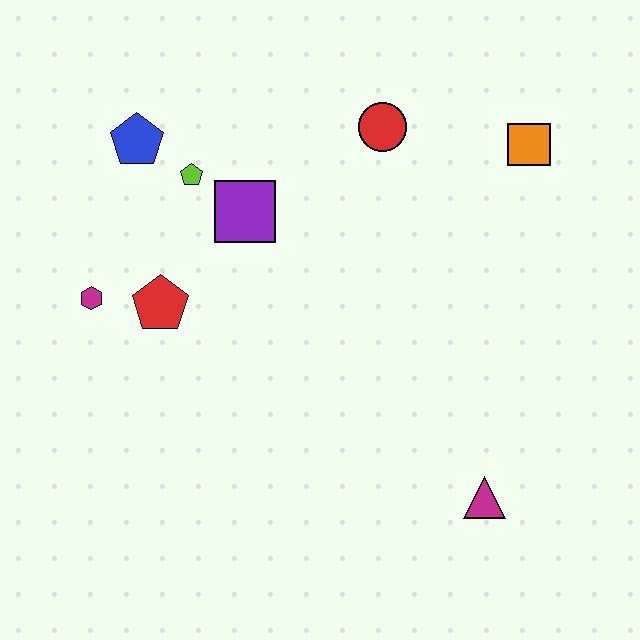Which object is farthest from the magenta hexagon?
The orange square is farthest from the magenta hexagon.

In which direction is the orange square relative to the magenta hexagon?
The orange square is to the right of the magenta hexagon.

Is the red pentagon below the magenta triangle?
No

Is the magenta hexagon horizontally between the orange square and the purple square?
No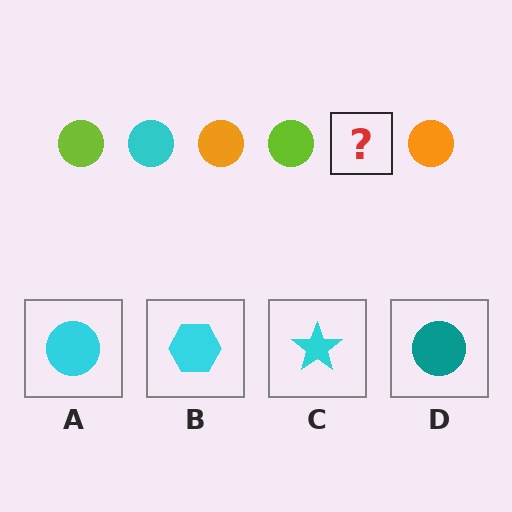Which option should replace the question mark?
Option A.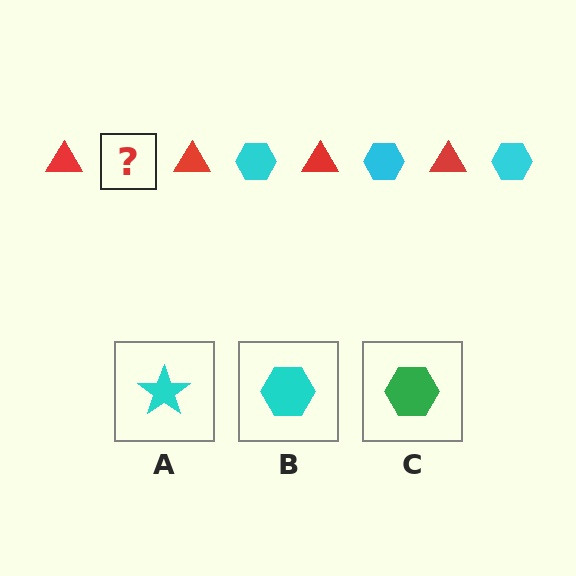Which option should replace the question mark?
Option B.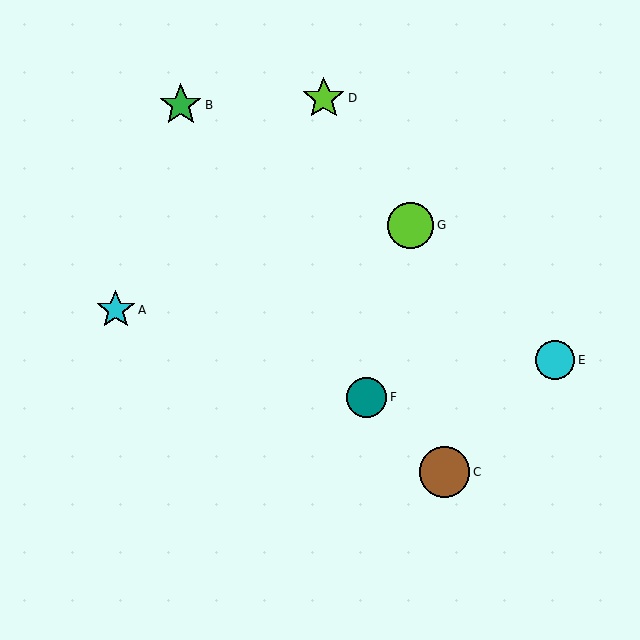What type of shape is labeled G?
Shape G is a lime circle.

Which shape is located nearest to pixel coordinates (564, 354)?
The cyan circle (labeled E) at (555, 360) is nearest to that location.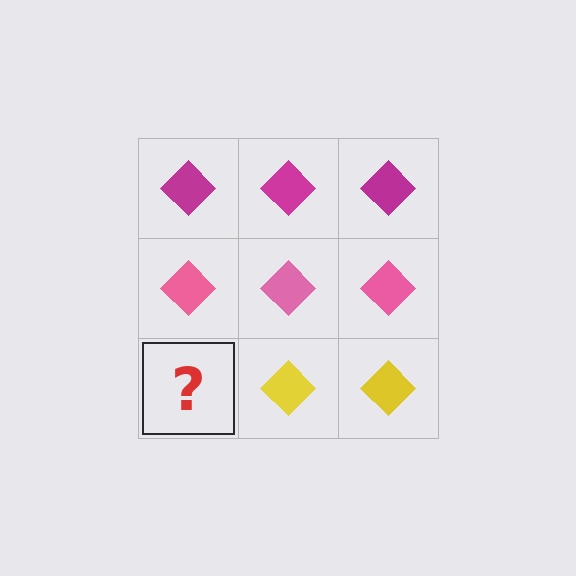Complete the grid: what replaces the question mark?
The question mark should be replaced with a yellow diamond.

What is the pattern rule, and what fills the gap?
The rule is that each row has a consistent color. The gap should be filled with a yellow diamond.